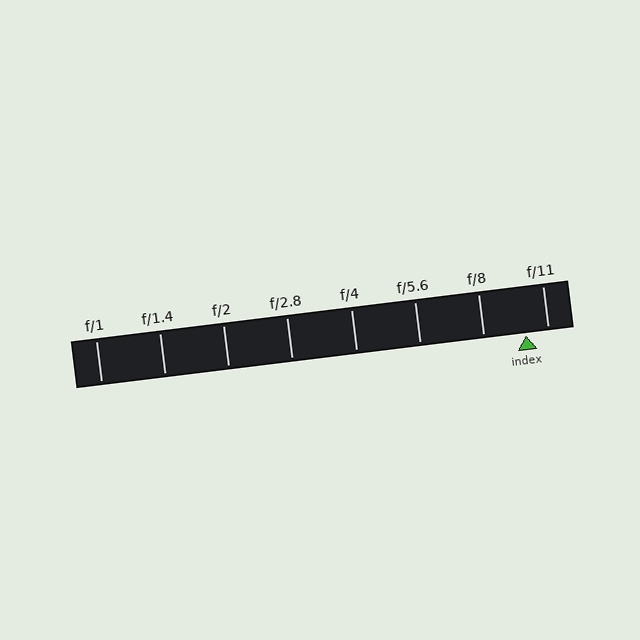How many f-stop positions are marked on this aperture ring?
There are 8 f-stop positions marked.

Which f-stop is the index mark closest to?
The index mark is closest to f/11.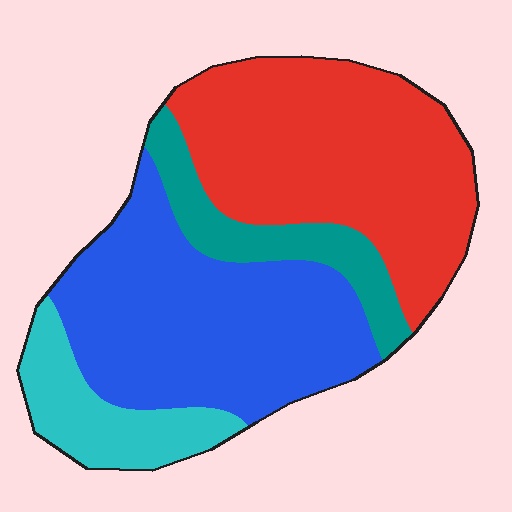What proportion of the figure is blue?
Blue covers 38% of the figure.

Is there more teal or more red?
Red.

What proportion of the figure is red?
Red takes up about three eighths (3/8) of the figure.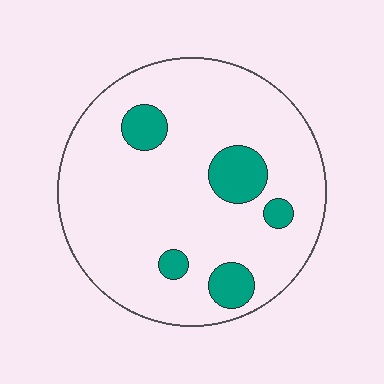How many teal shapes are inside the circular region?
5.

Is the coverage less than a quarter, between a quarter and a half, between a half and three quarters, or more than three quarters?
Less than a quarter.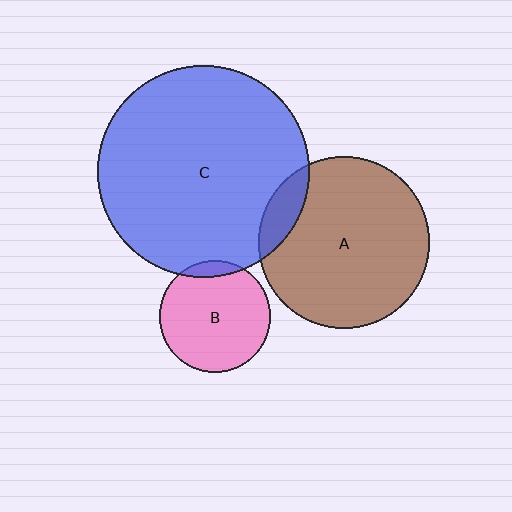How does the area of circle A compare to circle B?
Approximately 2.4 times.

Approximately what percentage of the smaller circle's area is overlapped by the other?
Approximately 5%.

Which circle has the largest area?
Circle C (blue).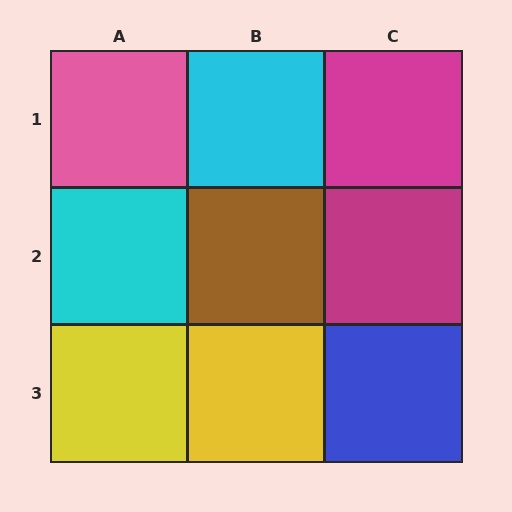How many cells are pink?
1 cell is pink.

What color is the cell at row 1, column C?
Magenta.